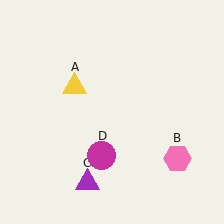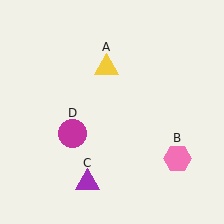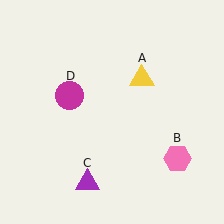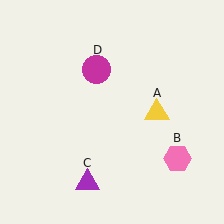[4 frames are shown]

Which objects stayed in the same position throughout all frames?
Pink hexagon (object B) and purple triangle (object C) remained stationary.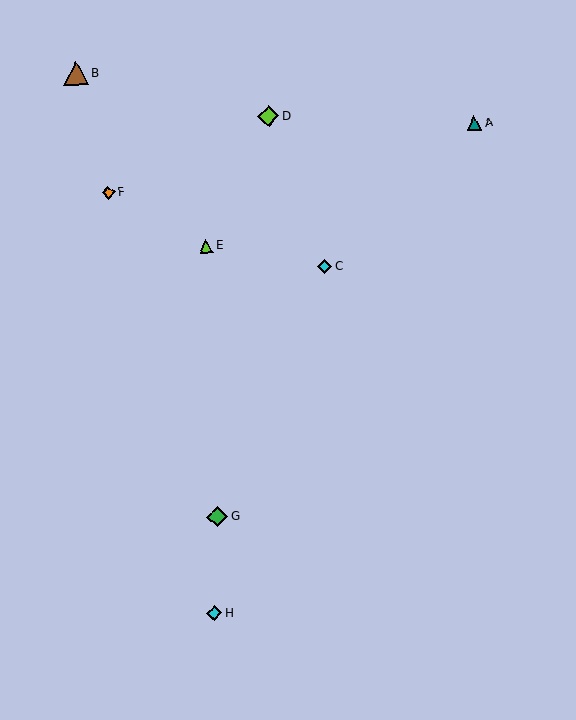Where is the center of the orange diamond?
The center of the orange diamond is at (108, 192).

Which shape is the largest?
The brown triangle (labeled B) is the largest.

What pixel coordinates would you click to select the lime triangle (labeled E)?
Click at (206, 246) to select the lime triangle E.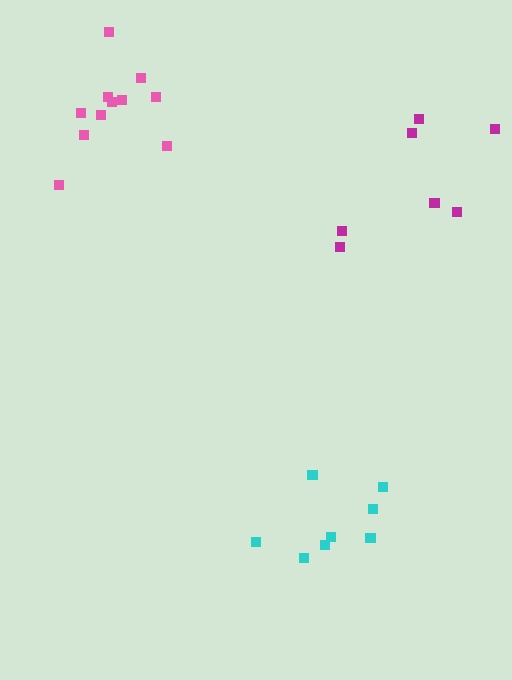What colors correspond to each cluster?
The clusters are colored: pink, magenta, cyan.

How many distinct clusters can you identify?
There are 3 distinct clusters.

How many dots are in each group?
Group 1: 11 dots, Group 2: 7 dots, Group 3: 8 dots (26 total).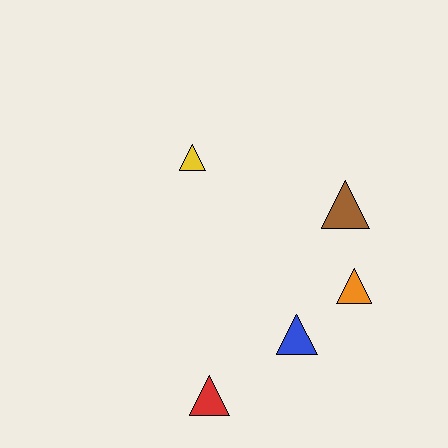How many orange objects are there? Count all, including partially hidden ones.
There is 1 orange object.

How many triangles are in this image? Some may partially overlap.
There are 5 triangles.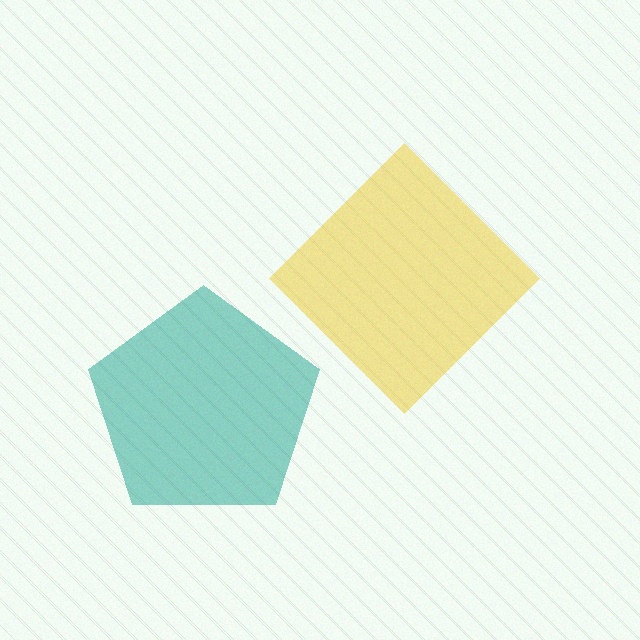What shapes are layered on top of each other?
The layered shapes are: a teal pentagon, a yellow diamond.